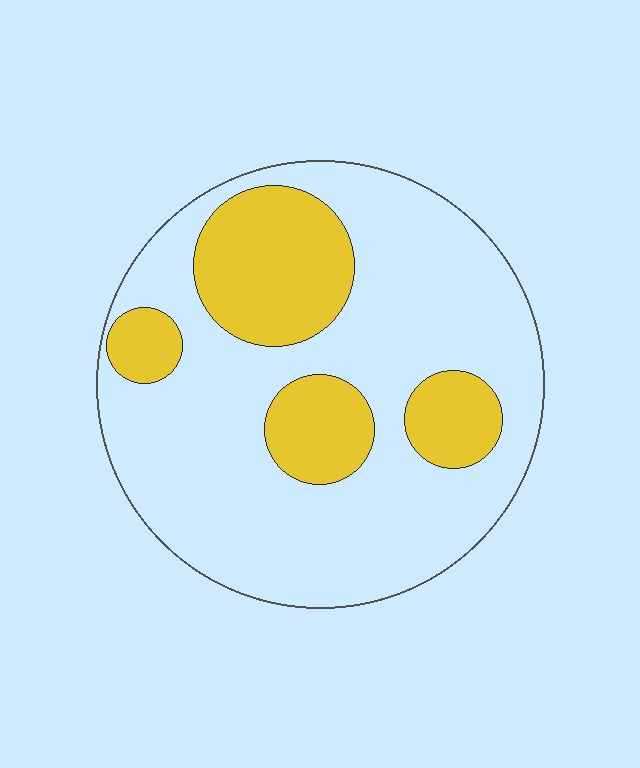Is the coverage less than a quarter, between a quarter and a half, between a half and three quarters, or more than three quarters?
Between a quarter and a half.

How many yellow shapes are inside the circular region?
4.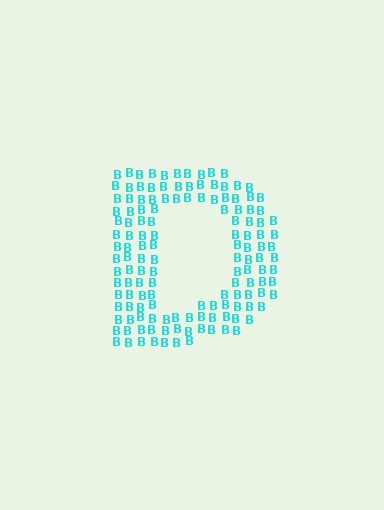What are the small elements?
The small elements are letter B's.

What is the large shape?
The large shape is the letter D.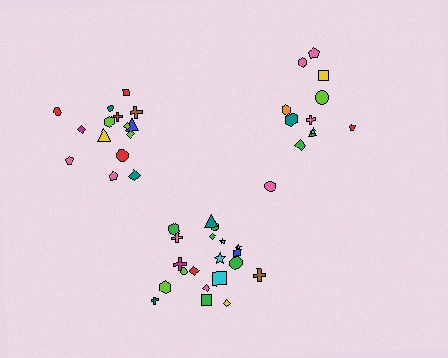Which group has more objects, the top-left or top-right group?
The top-left group.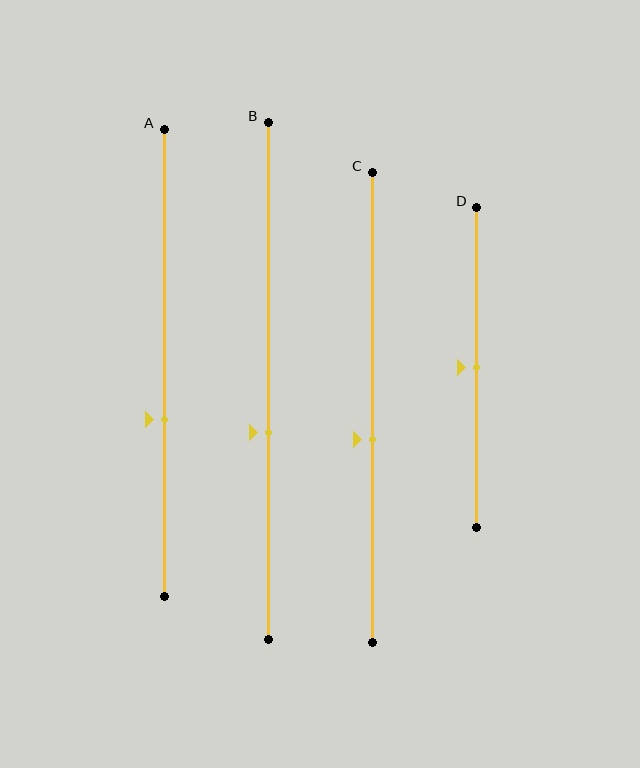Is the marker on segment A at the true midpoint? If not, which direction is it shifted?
No, the marker on segment A is shifted downward by about 12% of the segment length.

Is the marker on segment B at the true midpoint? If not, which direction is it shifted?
No, the marker on segment B is shifted downward by about 10% of the segment length.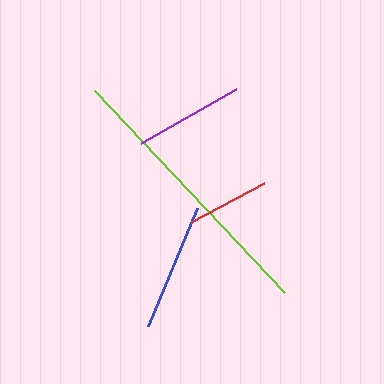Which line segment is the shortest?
The red line is the shortest at approximately 82 pixels.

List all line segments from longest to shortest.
From longest to shortest: lime, blue, purple, red.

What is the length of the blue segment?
The blue segment is approximately 128 pixels long.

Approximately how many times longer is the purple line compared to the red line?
The purple line is approximately 1.3 times the length of the red line.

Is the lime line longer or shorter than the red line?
The lime line is longer than the red line.